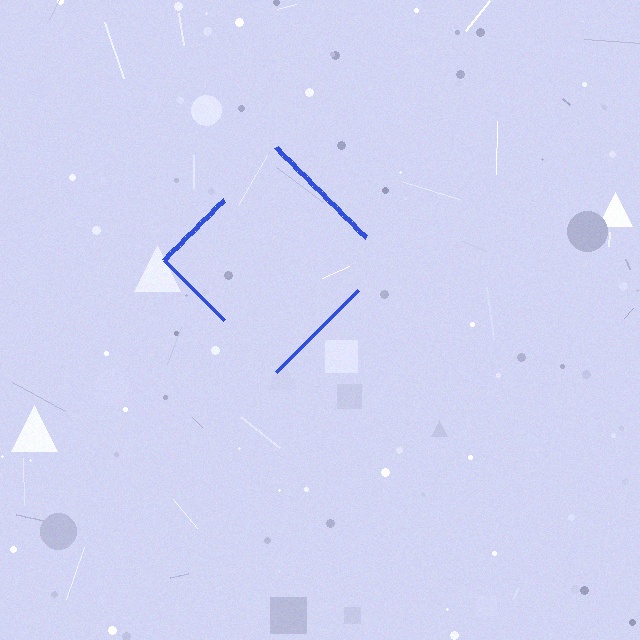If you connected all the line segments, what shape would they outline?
They would outline a diamond.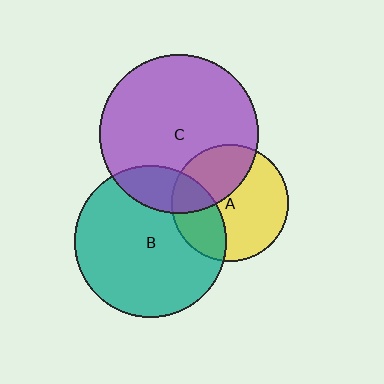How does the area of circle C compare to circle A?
Approximately 1.8 times.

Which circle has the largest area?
Circle C (purple).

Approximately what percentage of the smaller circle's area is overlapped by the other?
Approximately 35%.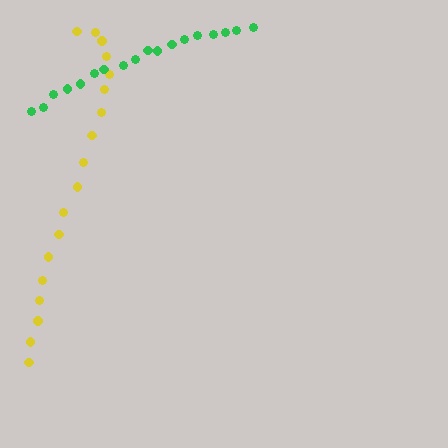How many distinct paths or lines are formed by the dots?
There are 2 distinct paths.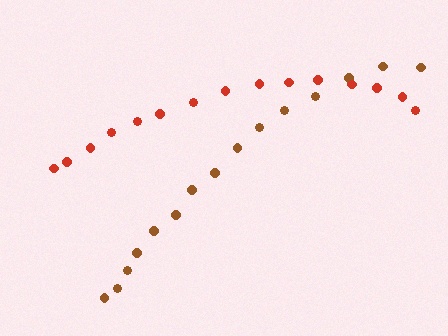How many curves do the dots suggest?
There are 2 distinct paths.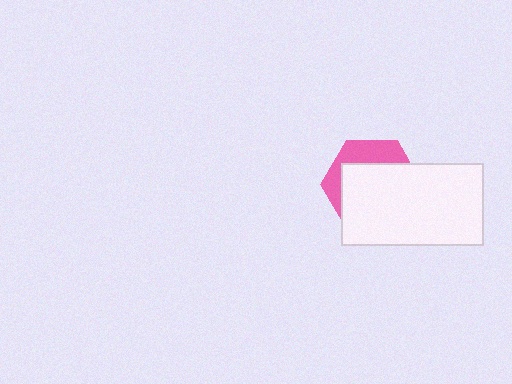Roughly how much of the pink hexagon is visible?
A small part of it is visible (roughly 33%).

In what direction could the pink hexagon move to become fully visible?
The pink hexagon could move up. That would shift it out from behind the white rectangle entirely.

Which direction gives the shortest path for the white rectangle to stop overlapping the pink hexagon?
Moving down gives the shortest separation.